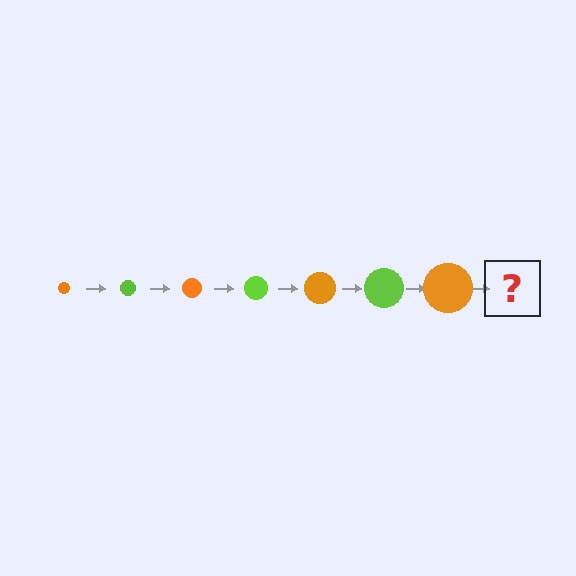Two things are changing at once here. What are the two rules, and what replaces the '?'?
The two rules are that the circle grows larger each step and the color cycles through orange and lime. The '?' should be a lime circle, larger than the previous one.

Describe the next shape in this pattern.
It should be a lime circle, larger than the previous one.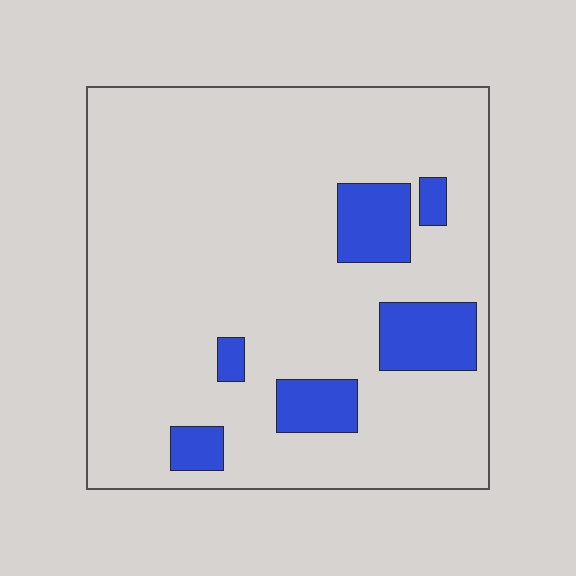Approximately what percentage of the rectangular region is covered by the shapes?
Approximately 15%.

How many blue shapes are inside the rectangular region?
6.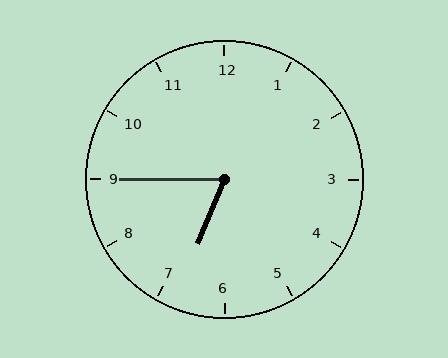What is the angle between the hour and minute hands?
Approximately 68 degrees.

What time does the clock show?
6:45.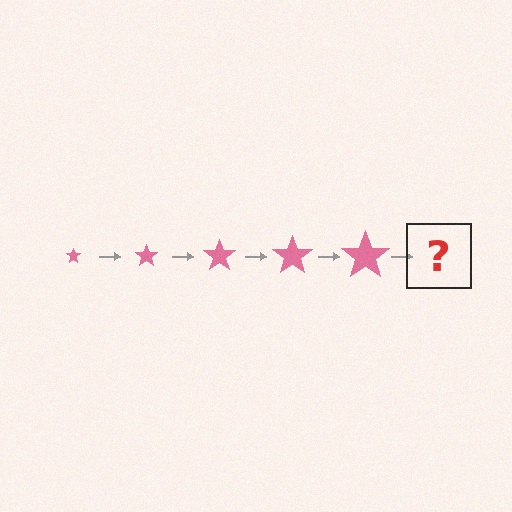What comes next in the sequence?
The next element should be a pink star, larger than the previous one.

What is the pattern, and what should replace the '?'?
The pattern is that the star gets progressively larger each step. The '?' should be a pink star, larger than the previous one.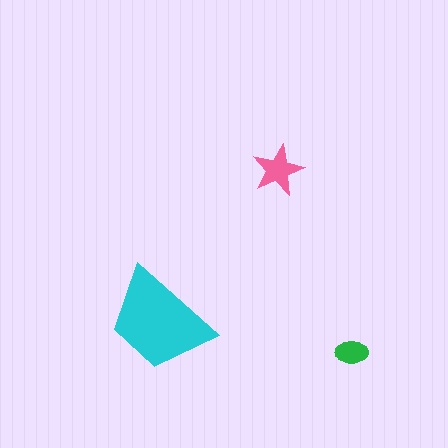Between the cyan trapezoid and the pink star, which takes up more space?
The cyan trapezoid.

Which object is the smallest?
The green ellipse.